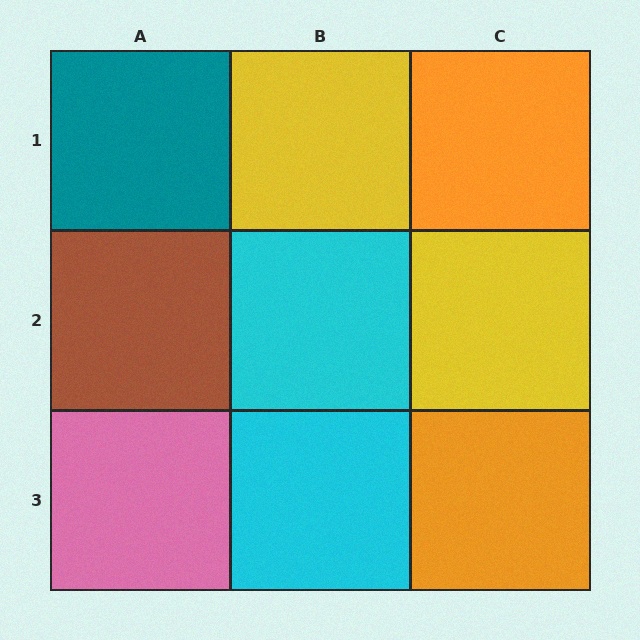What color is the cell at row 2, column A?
Brown.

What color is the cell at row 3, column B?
Cyan.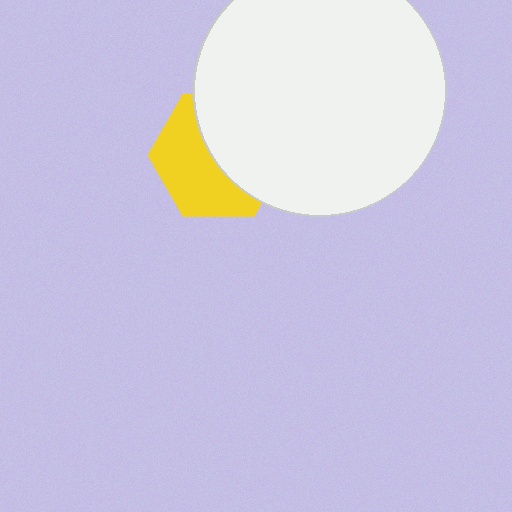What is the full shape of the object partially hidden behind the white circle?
The partially hidden object is a yellow hexagon.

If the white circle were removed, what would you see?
You would see the complete yellow hexagon.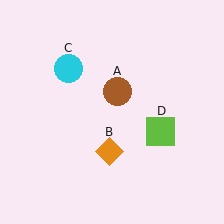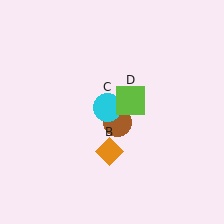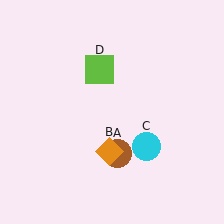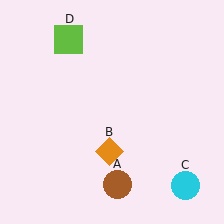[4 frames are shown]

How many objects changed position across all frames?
3 objects changed position: brown circle (object A), cyan circle (object C), lime square (object D).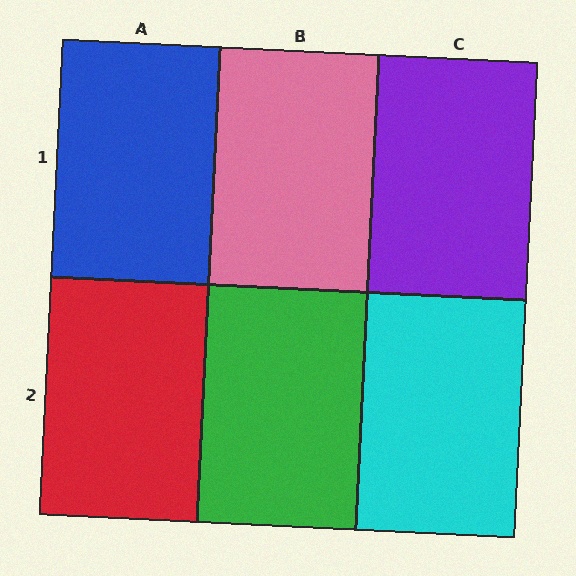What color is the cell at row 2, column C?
Cyan.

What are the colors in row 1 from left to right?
Blue, pink, purple.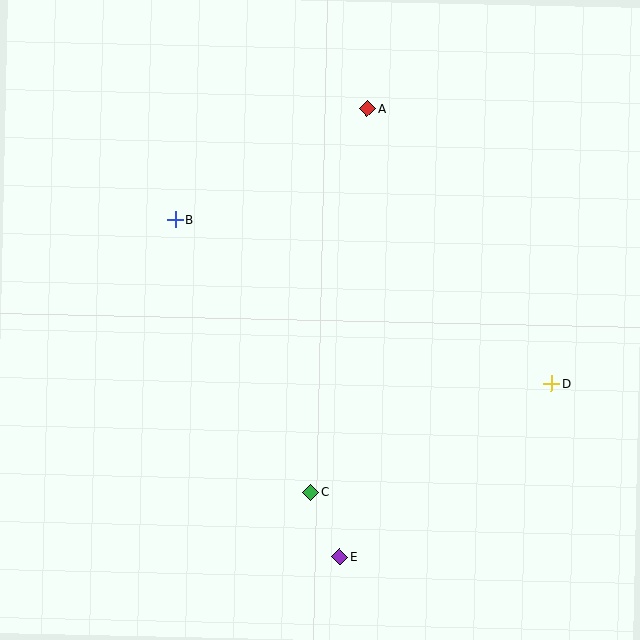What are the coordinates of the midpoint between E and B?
The midpoint between E and B is at (258, 388).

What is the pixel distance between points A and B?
The distance between A and B is 222 pixels.